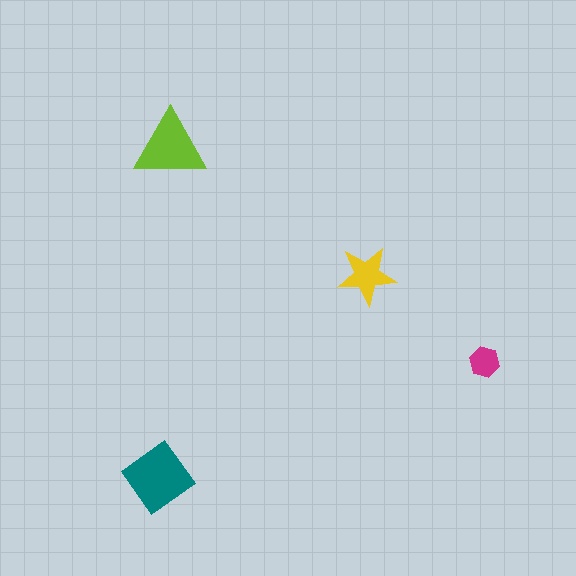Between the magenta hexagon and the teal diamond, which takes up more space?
The teal diamond.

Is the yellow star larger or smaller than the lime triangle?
Smaller.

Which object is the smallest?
The magenta hexagon.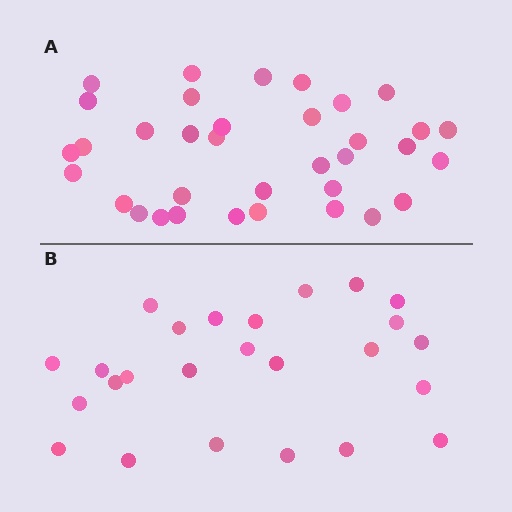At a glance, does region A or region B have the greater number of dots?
Region A (the top region) has more dots.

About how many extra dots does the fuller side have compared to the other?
Region A has roughly 10 or so more dots than region B.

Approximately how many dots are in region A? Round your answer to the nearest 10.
About 40 dots. (The exact count is 35, which rounds to 40.)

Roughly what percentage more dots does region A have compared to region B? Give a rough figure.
About 40% more.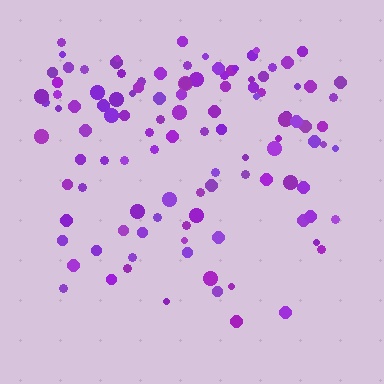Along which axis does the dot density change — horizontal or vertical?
Vertical.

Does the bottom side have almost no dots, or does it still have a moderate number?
Still a moderate number, just noticeably fewer than the top.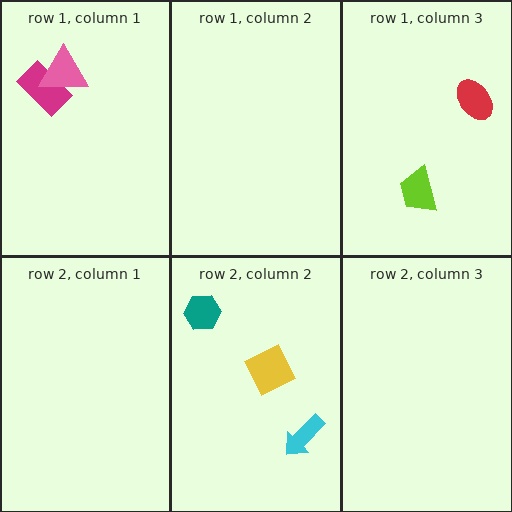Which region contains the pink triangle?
The row 1, column 1 region.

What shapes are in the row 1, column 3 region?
The red ellipse, the lime trapezoid.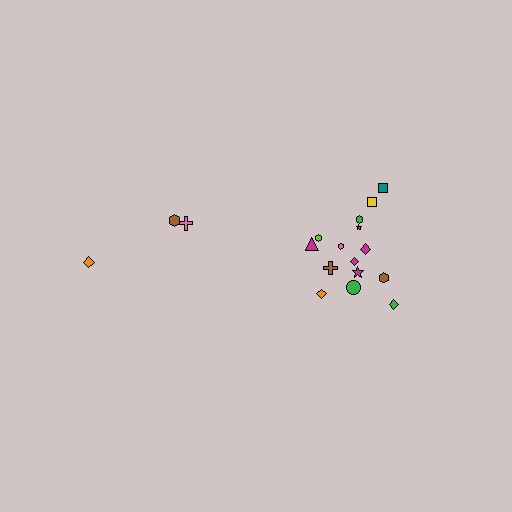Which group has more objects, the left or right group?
The right group.